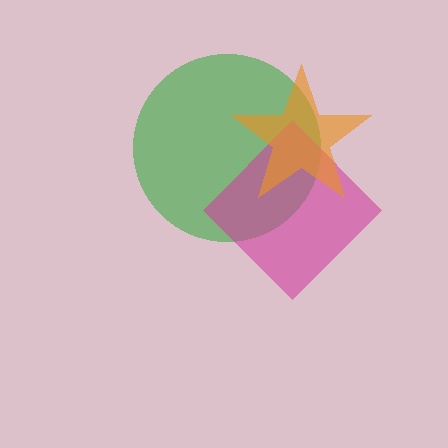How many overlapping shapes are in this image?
There are 3 overlapping shapes in the image.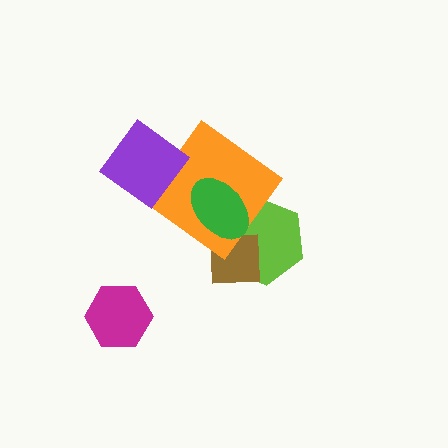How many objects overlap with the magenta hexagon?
0 objects overlap with the magenta hexagon.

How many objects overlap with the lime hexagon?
3 objects overlap with the lime hexagon.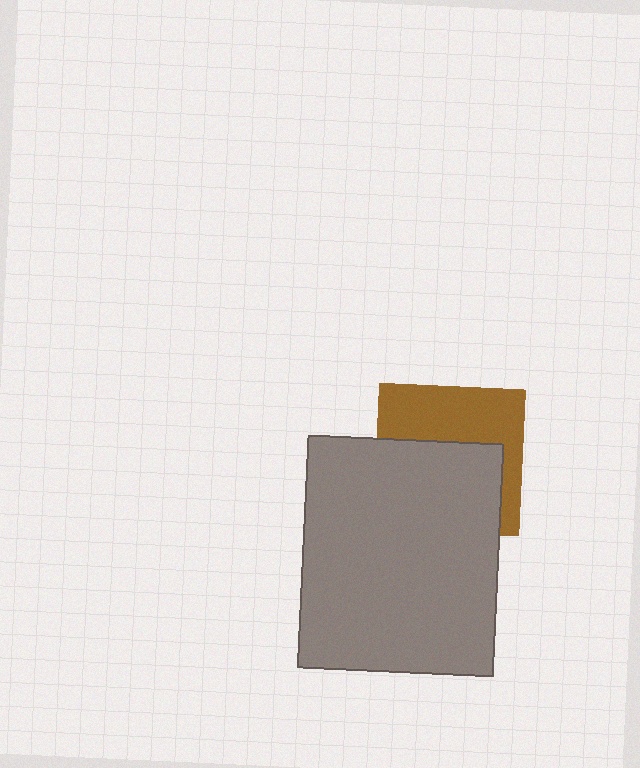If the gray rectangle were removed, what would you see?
You would see the complete brown square.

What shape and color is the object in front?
The object in front is a gray rectangle.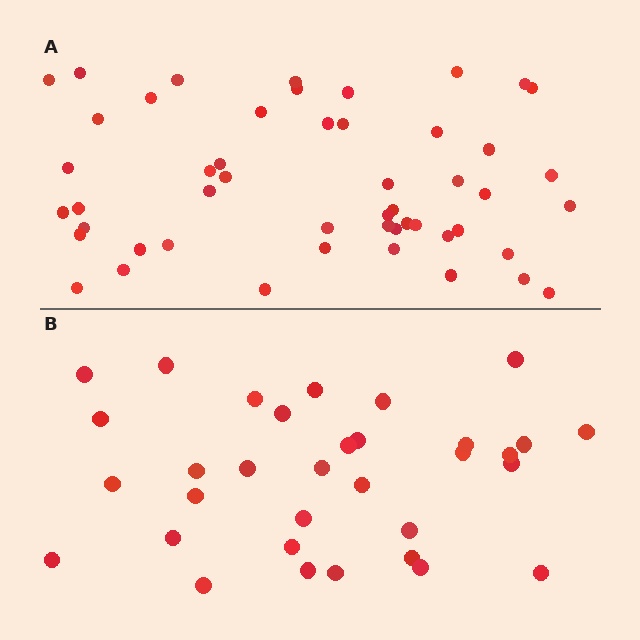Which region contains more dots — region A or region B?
Region A (the top region) has more dots.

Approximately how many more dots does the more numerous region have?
Region A has approximately 15 more dots than region B.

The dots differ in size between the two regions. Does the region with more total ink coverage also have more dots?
No. Region B has more total ink coverage because its dots are larger, but region A actually contains more individual dots. Total area can be misleading — the number of items is what matters here.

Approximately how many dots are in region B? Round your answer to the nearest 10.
About 30 dots. (The exact count is 33, which rounds to 30.)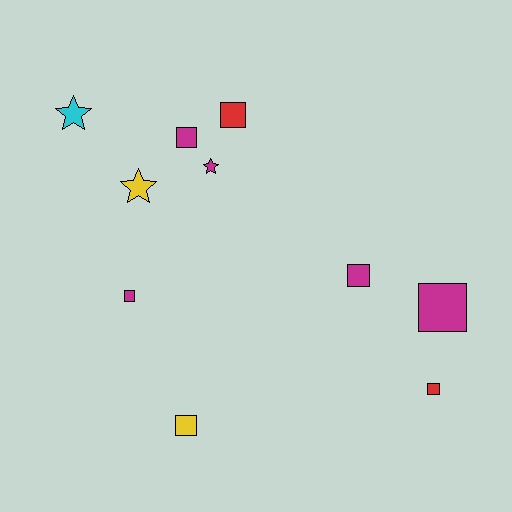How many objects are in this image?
There are 10 objects.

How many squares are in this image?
There are 7 squares.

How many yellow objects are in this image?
There are 2 yellow objects.